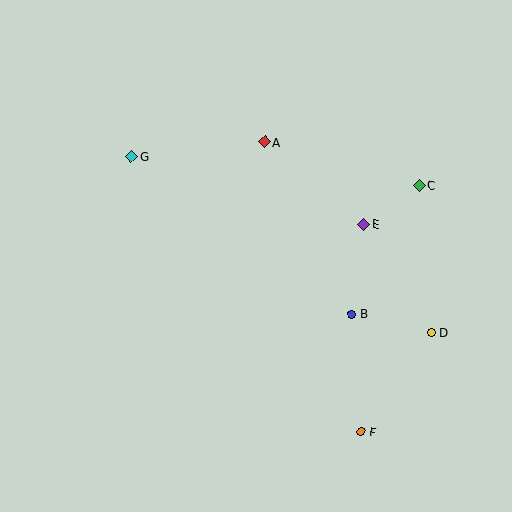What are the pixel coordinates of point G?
Point G is at (131, 156).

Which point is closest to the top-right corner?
Point C is closest to the top-right corner.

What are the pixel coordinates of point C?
Point C is at (419, 185).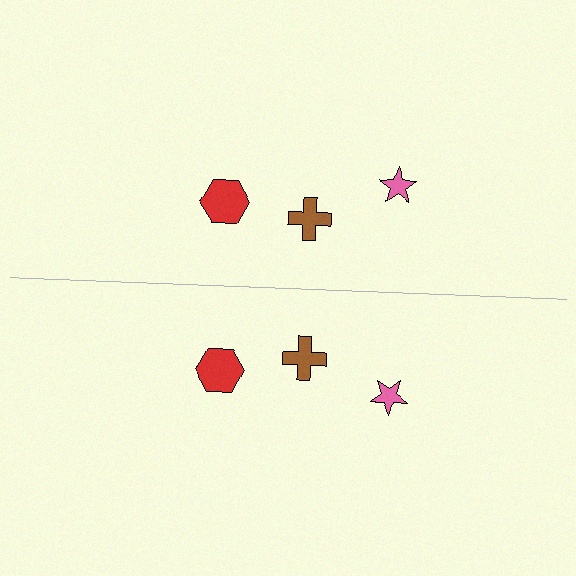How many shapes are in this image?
There are 6 shapes in this image.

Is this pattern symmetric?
Yes, this pattern has bilateral (reflection) symmetry.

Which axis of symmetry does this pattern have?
The pattern has a horizontal axis of symmetry running through the center of the image.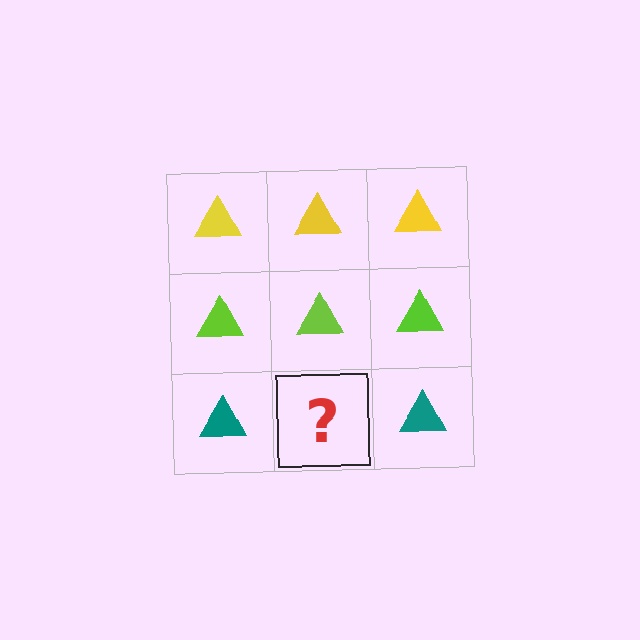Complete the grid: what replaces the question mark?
The question mark should be replaced with a teal triangle.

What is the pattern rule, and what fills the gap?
The rule is that each row has a consistent color. The gap should be filled with a teal triangle.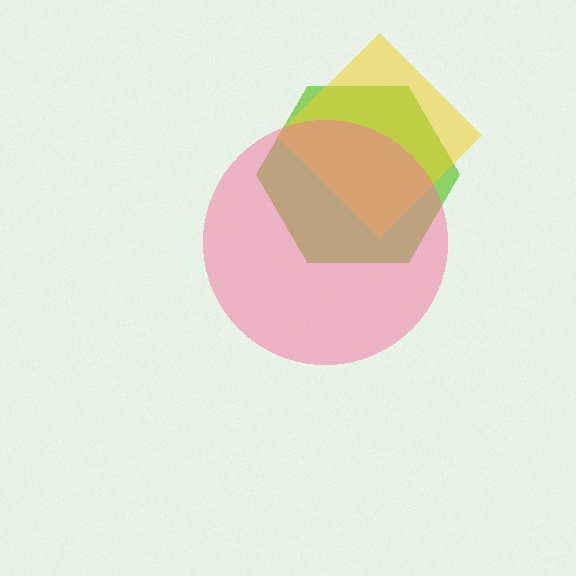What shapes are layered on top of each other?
The layered shapes are: a lime hexagon, a yellow diamond, a pink circle.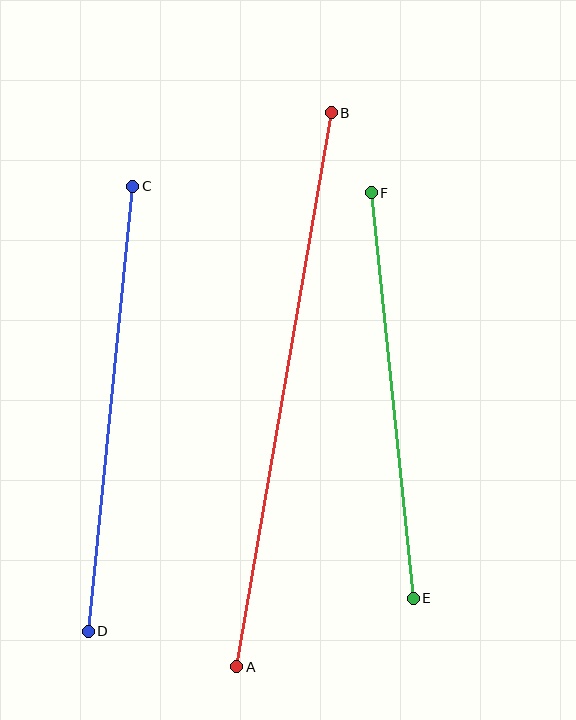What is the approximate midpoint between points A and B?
The midpoint is at approximately (284, 390) pixels.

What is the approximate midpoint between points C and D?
The midpoint is at approximately (110, 409) pixels.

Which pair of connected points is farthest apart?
Points A and B are farthest apart.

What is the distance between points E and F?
The distance is approximately 407 pixels.